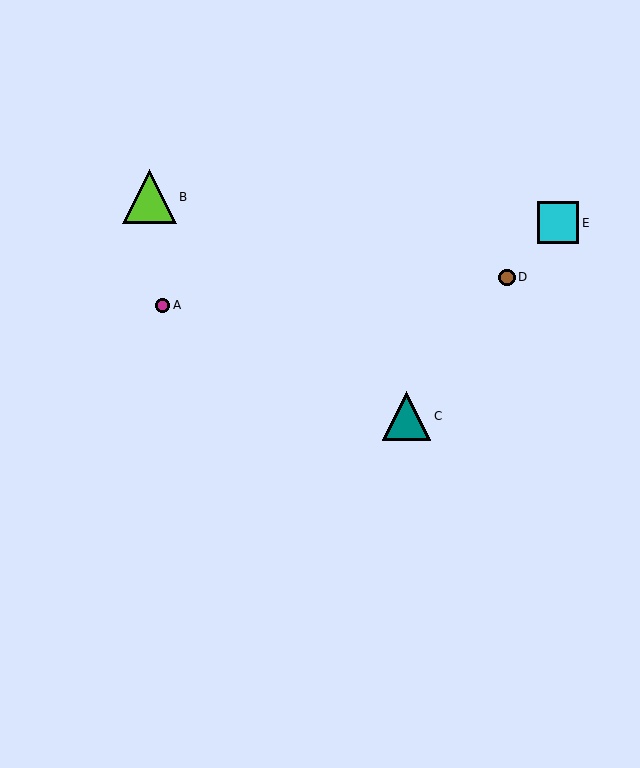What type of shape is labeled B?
Shape B is a lime triangle.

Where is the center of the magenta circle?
The center of the magenta circle is at (163, 305).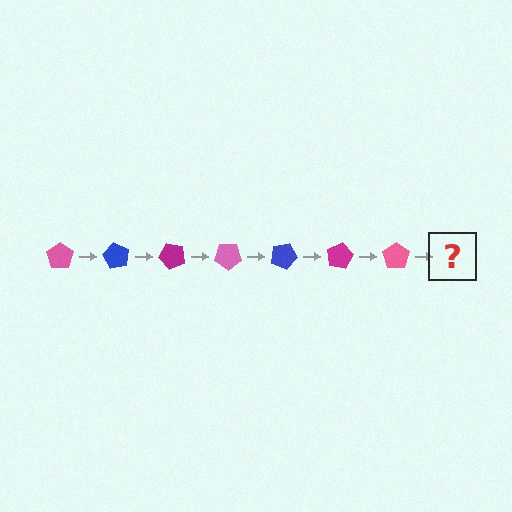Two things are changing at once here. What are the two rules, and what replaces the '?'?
The two rules are that it rotates 60 degrees each step and the color cycles through pink, blue, and magenta. The '?' should be a blue pentagon, rotated 420 degrees from the start.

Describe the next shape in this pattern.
It should be a blue pentagon, rotated 420 degrees from the start.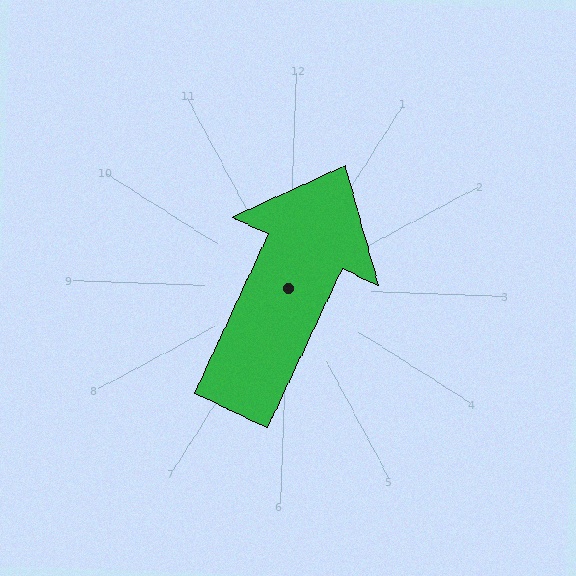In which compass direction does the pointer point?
Northeast.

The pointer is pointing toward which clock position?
Roughly 1 o'clock.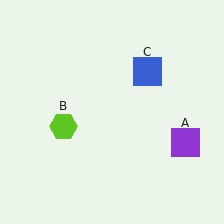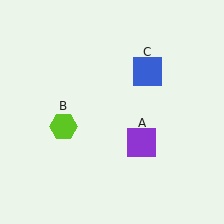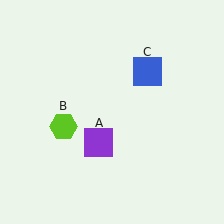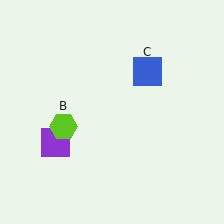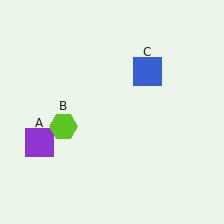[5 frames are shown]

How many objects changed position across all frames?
1 object changed position: purple square (object A).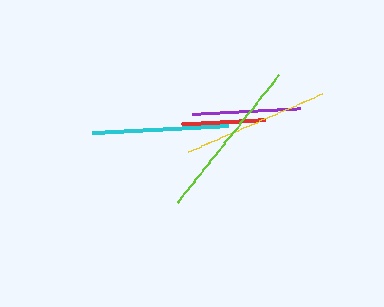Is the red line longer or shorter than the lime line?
The lime line is longer than the red line.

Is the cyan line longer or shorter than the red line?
The cyan line is longer than the red line.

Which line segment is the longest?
The lime line is the longest at approximately 163 pixels.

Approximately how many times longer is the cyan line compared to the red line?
The cyan line is approximately 1.6 times the length of the red line.